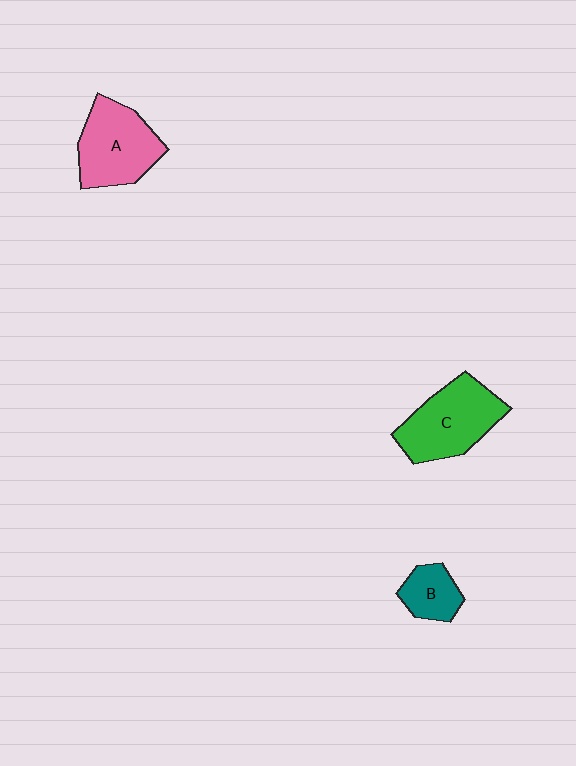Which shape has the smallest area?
Shape B (teal).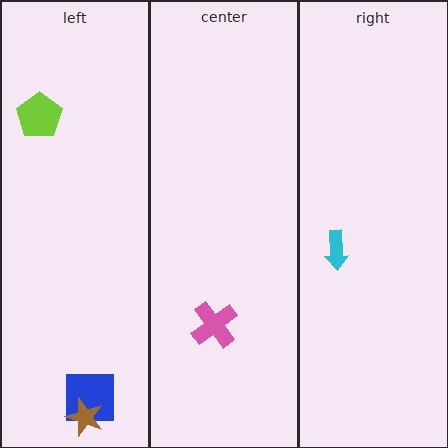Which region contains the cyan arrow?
The right region.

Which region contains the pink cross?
The center region.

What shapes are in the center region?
The pink cross.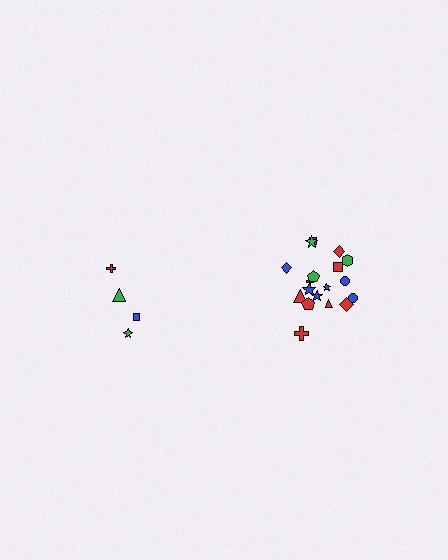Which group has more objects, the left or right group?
The right group.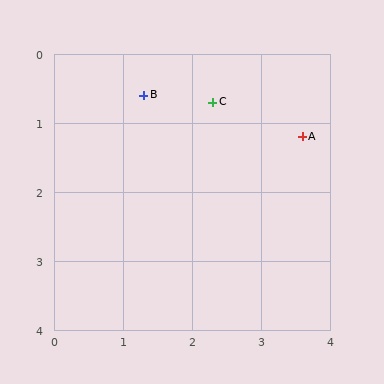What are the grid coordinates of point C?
Point C is at approximately (2.3, 0.7).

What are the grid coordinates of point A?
Point A is at approximately (3.6, 1.2).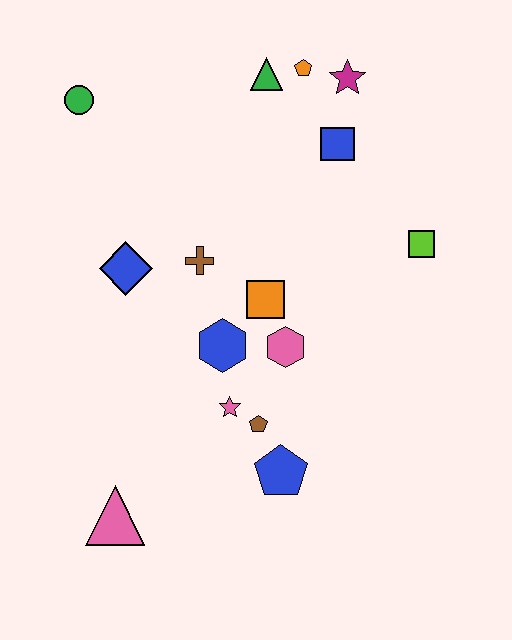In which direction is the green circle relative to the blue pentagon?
The green circle is above the blue pentagon.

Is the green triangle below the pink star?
No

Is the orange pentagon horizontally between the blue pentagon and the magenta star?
Yes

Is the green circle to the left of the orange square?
Yes